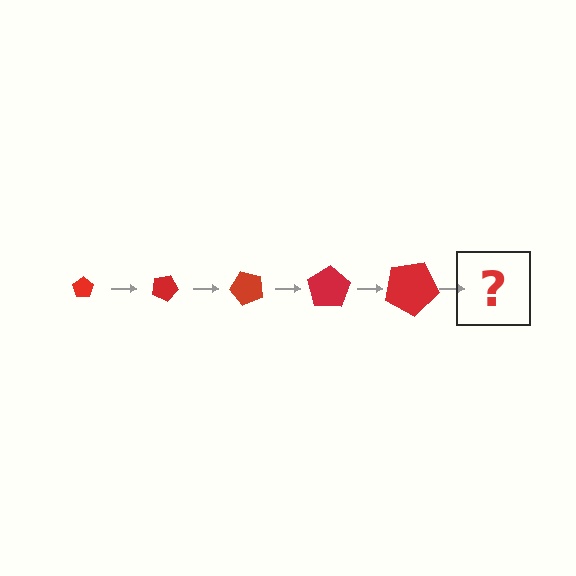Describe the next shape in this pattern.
It should be a pentagon, larger than the previous one and rotated 125 degrees from the start.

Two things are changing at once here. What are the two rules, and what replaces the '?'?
The two rules are that the pentagon grows larger each step and it rotates 25 degrees each step. The '?' should be a pentagon, larger than the previous one and rotated 125 degrees from the start.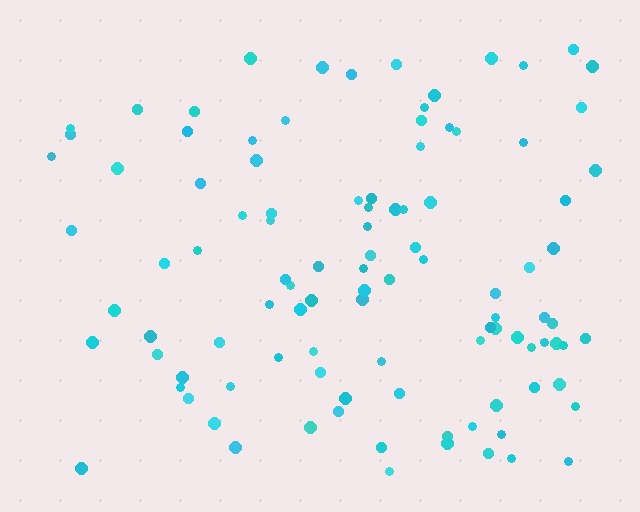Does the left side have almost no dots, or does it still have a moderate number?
Still a moderate number, just noticeably fewer than the right.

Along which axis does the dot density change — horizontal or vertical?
Horizontal.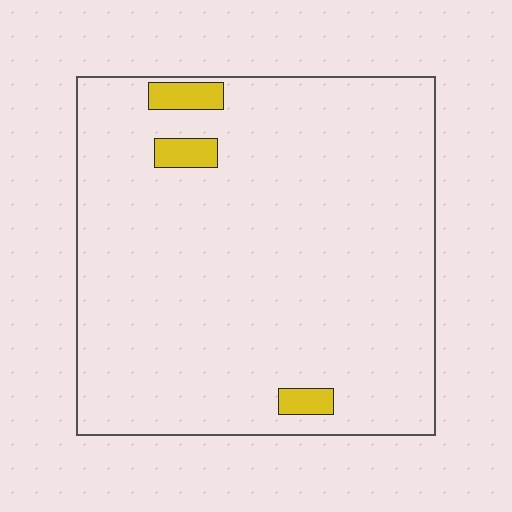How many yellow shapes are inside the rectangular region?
3.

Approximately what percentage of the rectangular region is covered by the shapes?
Approximately 5%.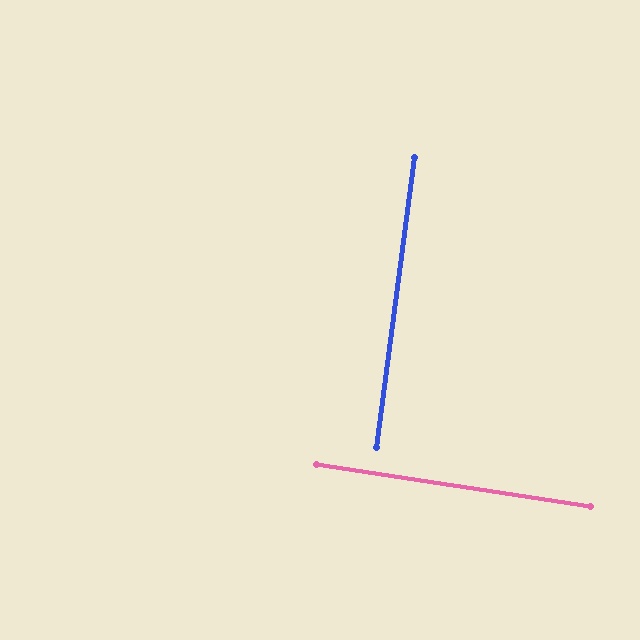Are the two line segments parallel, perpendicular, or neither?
Perpendicular — they meet at approximately 89°.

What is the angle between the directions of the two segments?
Approximately 89 degrees.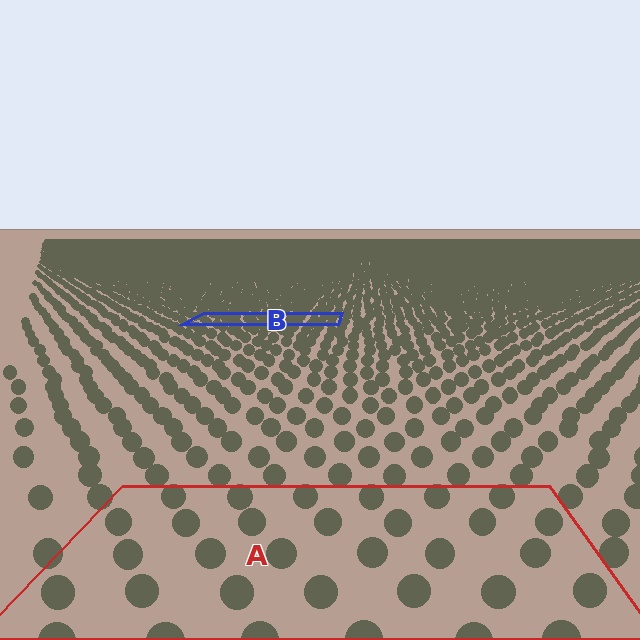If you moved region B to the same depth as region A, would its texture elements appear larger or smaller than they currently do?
They would appear larger. At a closer depth, the same texture elements are projected at a bigger on-screen size.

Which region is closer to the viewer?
Region A is closer. The texture elements there are larger and more spread out.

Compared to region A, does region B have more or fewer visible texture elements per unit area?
Region B has more texture elements per unit area — they are packed more densely because it is farther away.